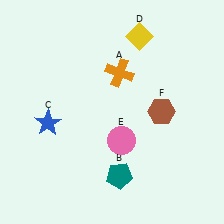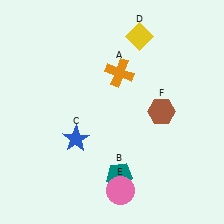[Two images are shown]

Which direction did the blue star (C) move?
The blue star (C) moved right.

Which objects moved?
The objects that moved are: the blue star (C), the pink circle (E).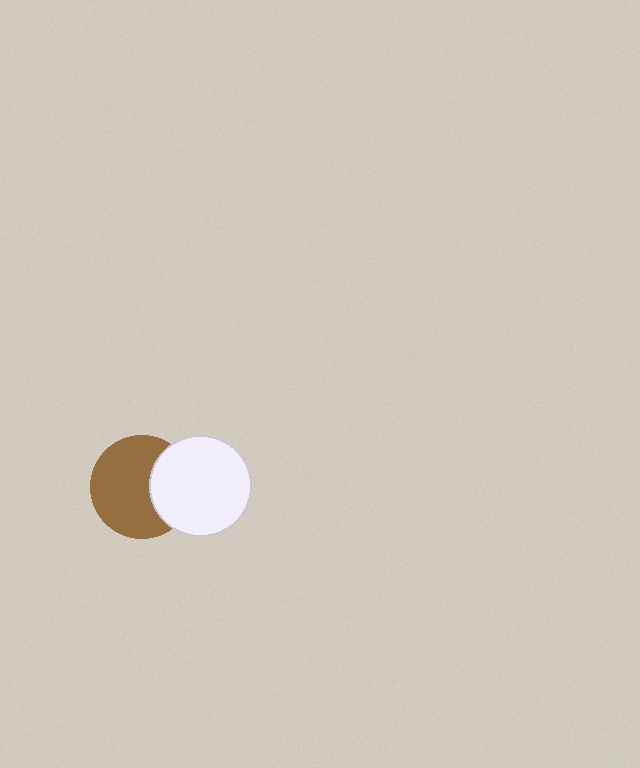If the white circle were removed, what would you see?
You would see the complete brown circle.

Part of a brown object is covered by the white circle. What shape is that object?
It is a circle.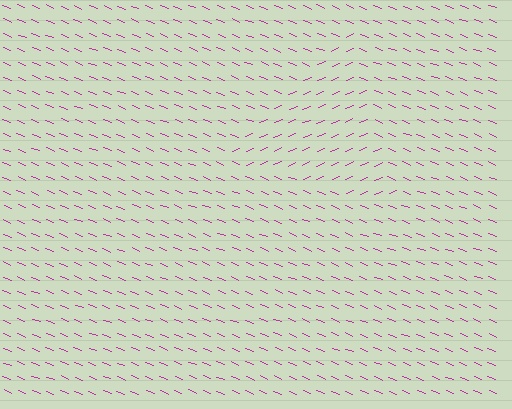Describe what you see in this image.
The image is filled with small magenta line segments. A triangle region in the image has lines oriented differently from the surrounding lines, creating a visible texture boundary.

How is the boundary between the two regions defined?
The boundary is defined purely by a change in line orientation (approximately 45 degrees difference). All lines are the same color and thickness.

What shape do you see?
I see a triangle.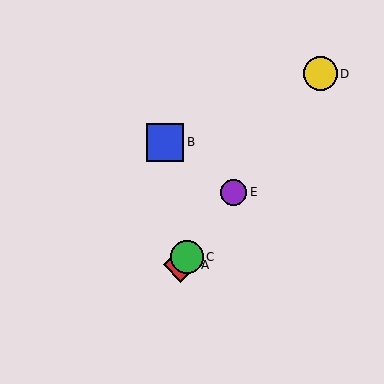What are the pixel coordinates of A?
Object A is at (181, 265).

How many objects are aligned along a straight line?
4 objects (A, C, D, E) are aligned along a straight line.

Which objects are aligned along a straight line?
Objects A, C, D, E are aligned along a straight line.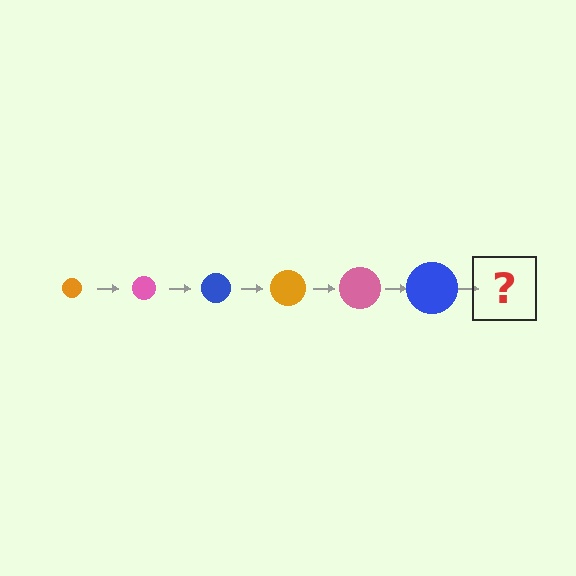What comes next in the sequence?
The next element should be an orange circle, larger than the previous one.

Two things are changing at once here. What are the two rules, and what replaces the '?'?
The two rules are that the circle grows larger each step and the color cycles through orange, pink, and blue. The '?' should be an orange circle, larger than the previous one.